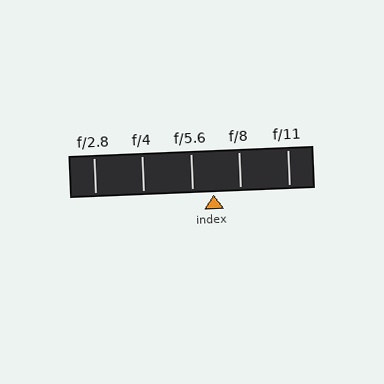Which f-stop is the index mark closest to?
The index mark is closest to f/5.6.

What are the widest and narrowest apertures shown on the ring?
The widest aperture shown is f/2.8 and the narrowest is f/11.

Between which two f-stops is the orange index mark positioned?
The index mark is between f/5.6 and f/8.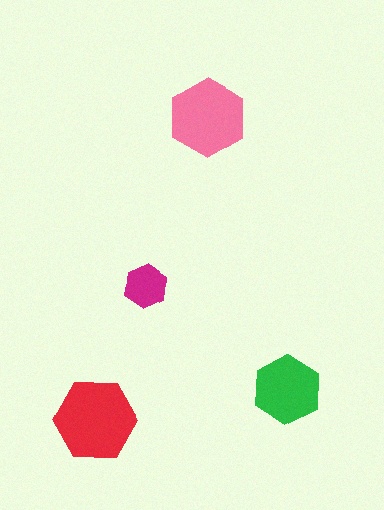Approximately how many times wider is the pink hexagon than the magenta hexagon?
About 2 times wider.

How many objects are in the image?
There are 4 objects in the image.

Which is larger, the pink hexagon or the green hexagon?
The pink one.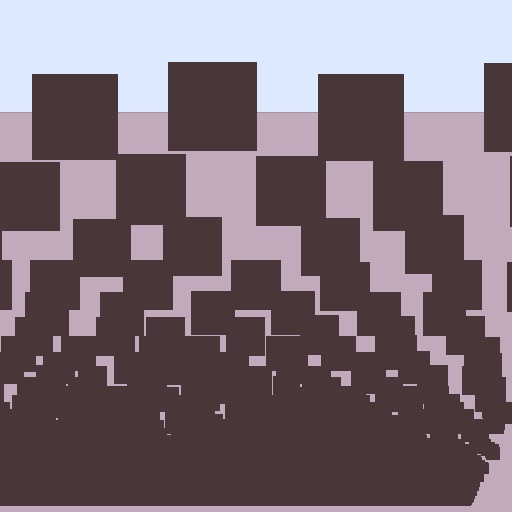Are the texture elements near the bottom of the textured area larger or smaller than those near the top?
Smaller. The gradient is inverted — elements near the bottom are smaller and denser.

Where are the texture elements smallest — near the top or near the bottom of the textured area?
Near the bottom.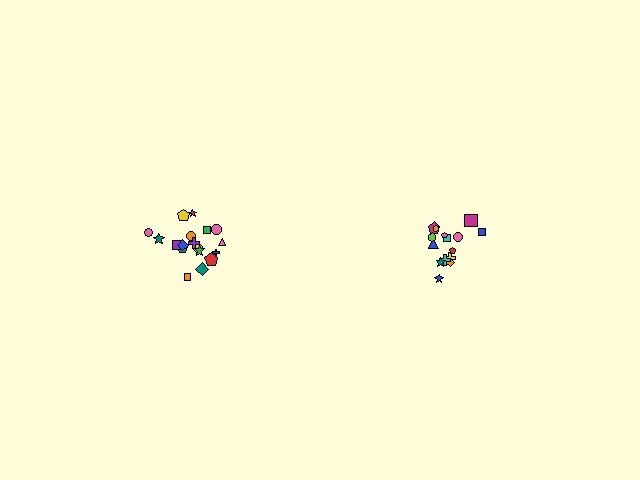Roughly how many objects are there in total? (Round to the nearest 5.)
Roughly 35 objects in total.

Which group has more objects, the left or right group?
The left group.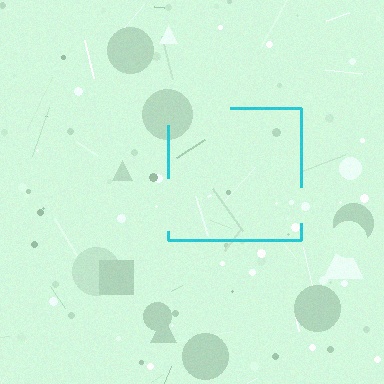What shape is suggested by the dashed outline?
The dashed outline suggests a square.